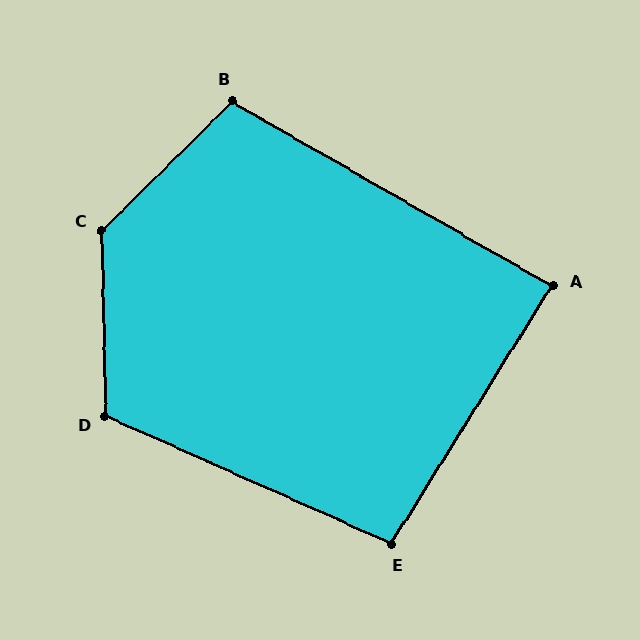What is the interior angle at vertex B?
Approximately 105 degrees (obtuse).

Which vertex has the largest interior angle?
C, at approximately 134 degrees.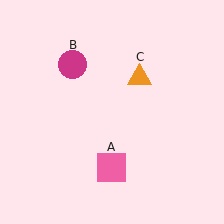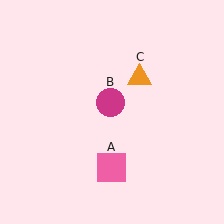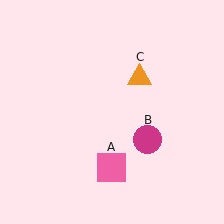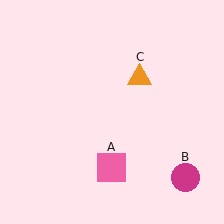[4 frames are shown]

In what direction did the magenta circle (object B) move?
The magenta circle (object B) moved down and to the right.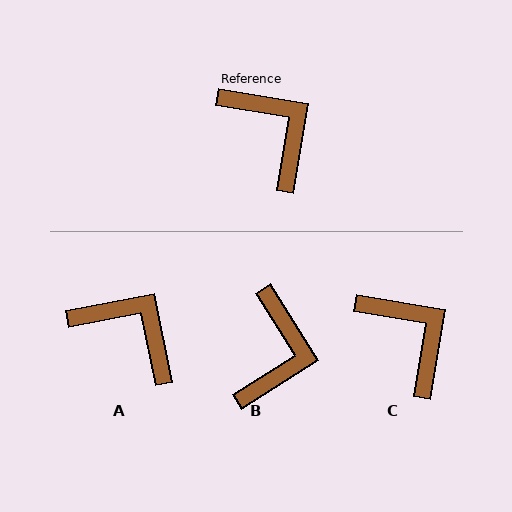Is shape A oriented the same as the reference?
No, it is off by about 21 degrees.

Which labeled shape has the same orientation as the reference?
C.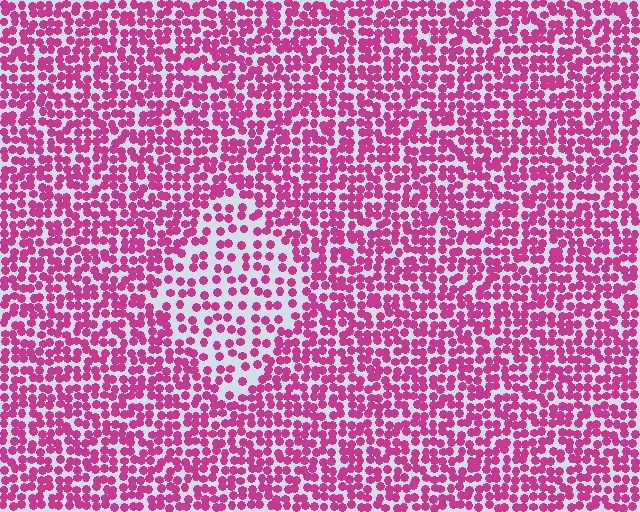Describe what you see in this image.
The image contains small magenta elements arranged at two different densities. A diamond-shaped region is visible where the elements are less densely packed than the surrounding area.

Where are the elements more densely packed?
The elements are more densely packed outside the diamond boundary.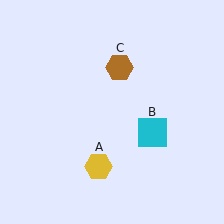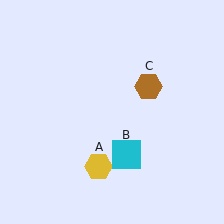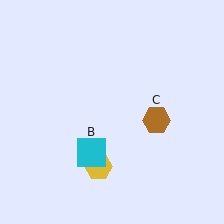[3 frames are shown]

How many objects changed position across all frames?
2 objects changed position: cyan square (object B), brown hexagon (object C).